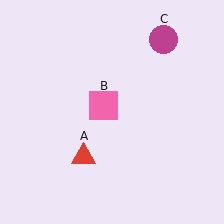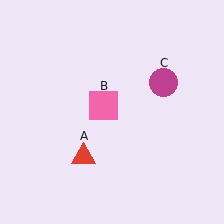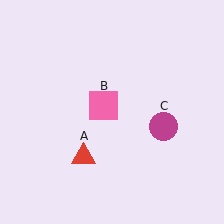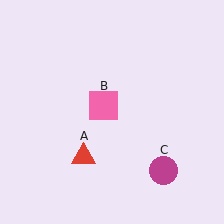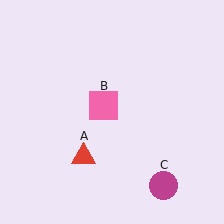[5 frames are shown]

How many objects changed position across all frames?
1 object changed position: magenta circle (object C).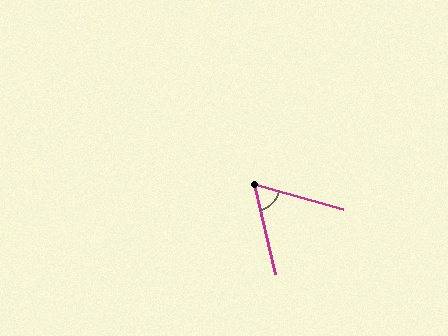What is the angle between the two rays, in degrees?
Approximately 61 degrees.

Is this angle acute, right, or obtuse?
It is acute.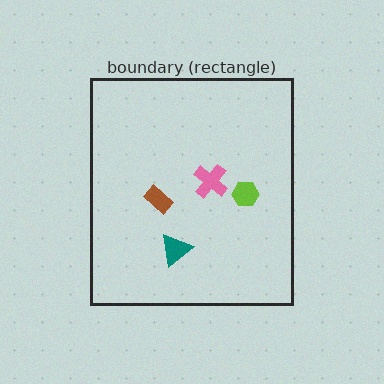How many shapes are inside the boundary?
4 inside, 0 outside.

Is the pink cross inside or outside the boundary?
Inside.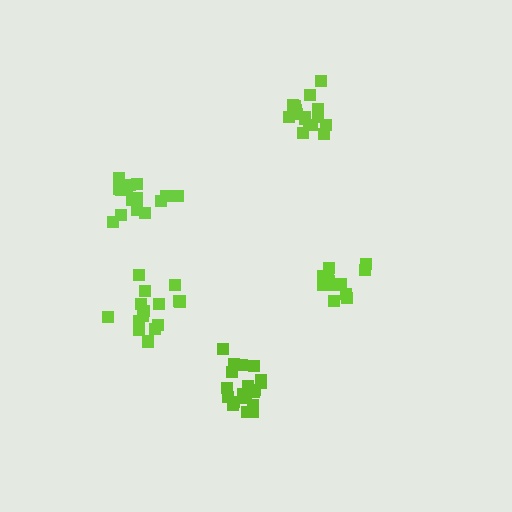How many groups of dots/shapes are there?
There are 5 groups.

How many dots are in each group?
Group 1: 19 dots, Group 2: 16 dots, Group 3: 16 dots, Group 4: 13 dots, Group 5: 15 dots (79 total).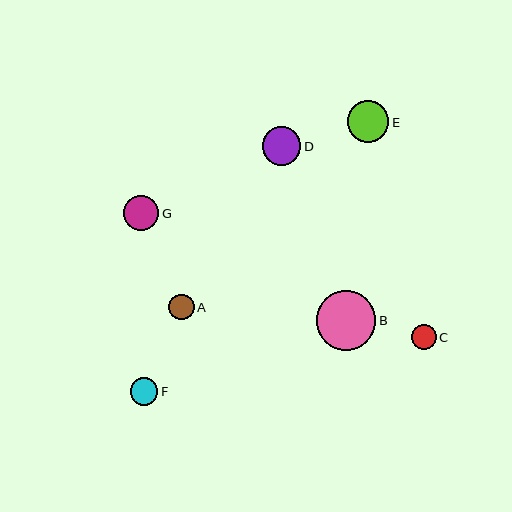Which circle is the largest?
Circle B is the largest with a size of approximately 59 pixels.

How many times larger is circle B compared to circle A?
Circle B is approximately 2.3 times the size of circle A.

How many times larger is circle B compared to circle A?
Circle B is approximately 2.3 times the size of circle A.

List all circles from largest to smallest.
From largest to smallest: B, E, D, G, F, A, C.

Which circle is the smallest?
Circle C is the smallest with a size of approximately 25 pixels.